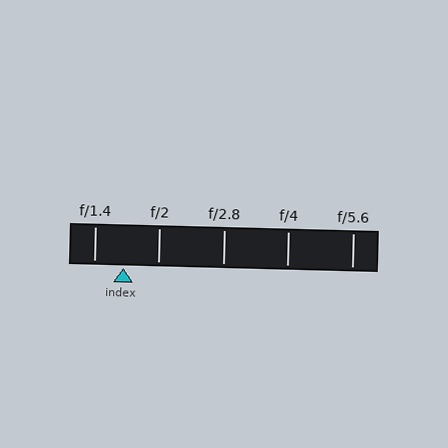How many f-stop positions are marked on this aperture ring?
There are 5 f-stop positions marked.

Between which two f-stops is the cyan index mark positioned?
The index mark is between f/1.4 and f/2.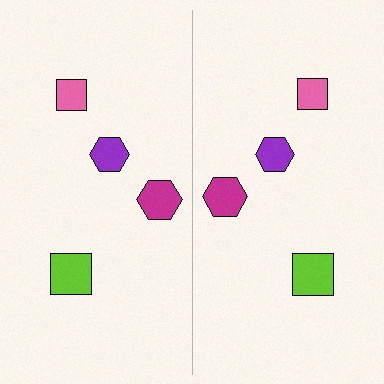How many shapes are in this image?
There are 8 shapes in this image.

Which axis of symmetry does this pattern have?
The pattern has a vertical axis of symmetry running through the center of the image.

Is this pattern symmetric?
Yes, this pattern has bilateral (reflection) symmetry.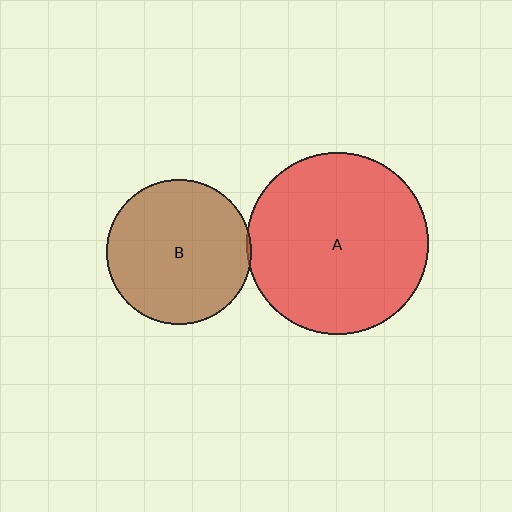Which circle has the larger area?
Circle A (red).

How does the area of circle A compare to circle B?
Approximately 1.6 times.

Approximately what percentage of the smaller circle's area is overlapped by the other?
Approximately 5%.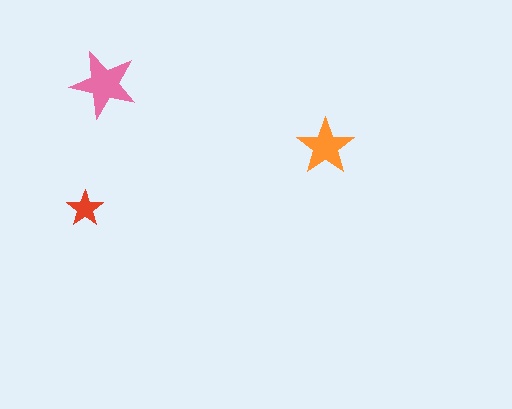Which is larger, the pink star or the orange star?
The pink one.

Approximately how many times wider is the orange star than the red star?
About 1.5 times wider.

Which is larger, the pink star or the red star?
The pink one.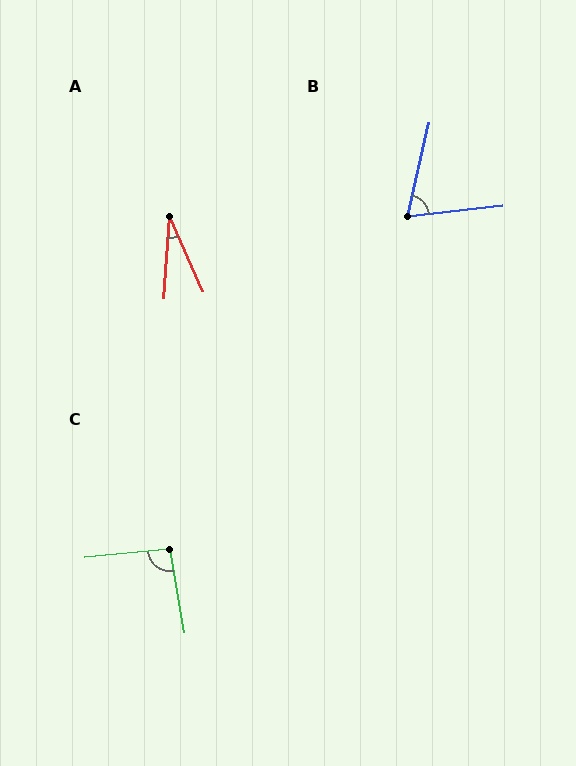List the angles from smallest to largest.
A (28°), B (71°), C (95°).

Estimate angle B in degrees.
Approximately 71 degrees.